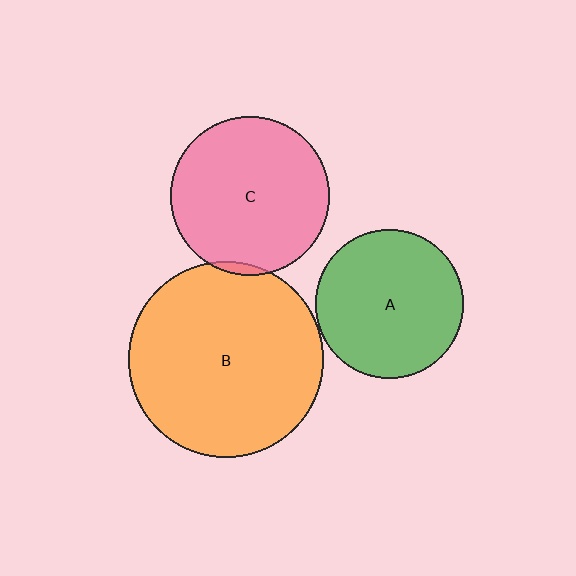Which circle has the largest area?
Circle B (orange).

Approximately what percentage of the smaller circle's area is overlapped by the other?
Approximately 5%.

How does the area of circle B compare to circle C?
Approximately 1.5 times.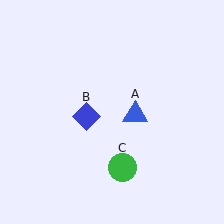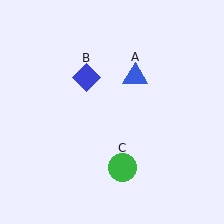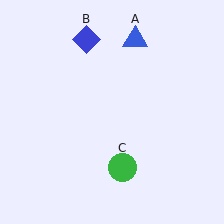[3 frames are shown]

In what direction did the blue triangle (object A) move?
The blue triangle (object A) moved up.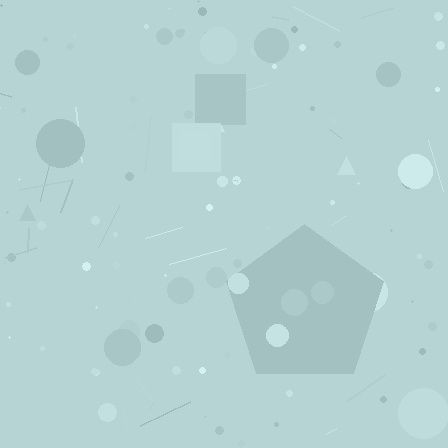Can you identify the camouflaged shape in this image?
The camouflaged shape is a pentagon.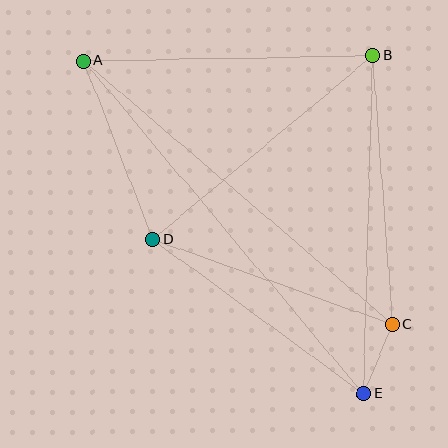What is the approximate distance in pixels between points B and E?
The distance between B and E is approximately 338 pixels.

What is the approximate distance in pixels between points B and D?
The distance between B and D is approximately 286 pixels.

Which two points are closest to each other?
Points C and E are closest to each other.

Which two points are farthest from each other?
Points A and E are farthest from each other.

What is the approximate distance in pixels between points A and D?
The distance between A and D is approximately 191 pixels.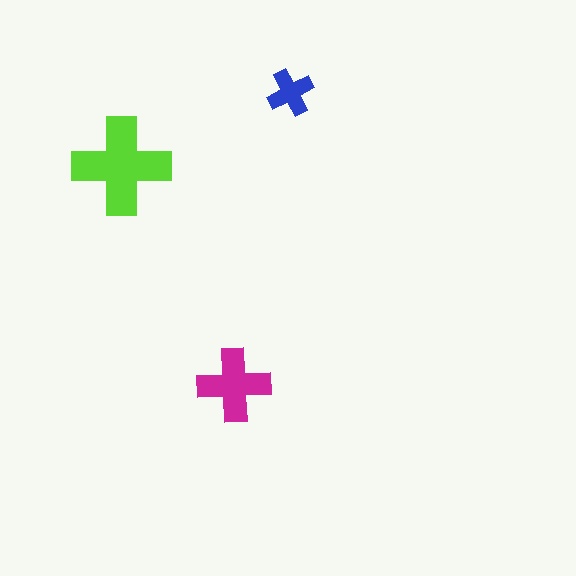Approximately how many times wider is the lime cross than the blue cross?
About 2 times wider.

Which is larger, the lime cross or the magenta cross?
The lime one.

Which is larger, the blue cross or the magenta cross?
The magenta one.